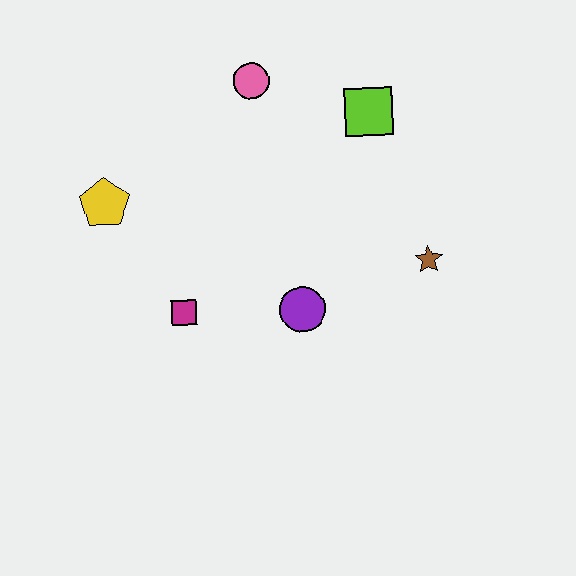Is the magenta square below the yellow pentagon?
Yes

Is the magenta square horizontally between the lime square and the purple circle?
No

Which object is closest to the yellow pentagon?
The magenta square is closest to the yellow pentagon.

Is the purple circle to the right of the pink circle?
Yes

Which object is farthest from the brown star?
The yellow pentagon is farthest from the brown star.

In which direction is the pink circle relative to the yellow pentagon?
The pink circle is to the right of the yellow pentagon.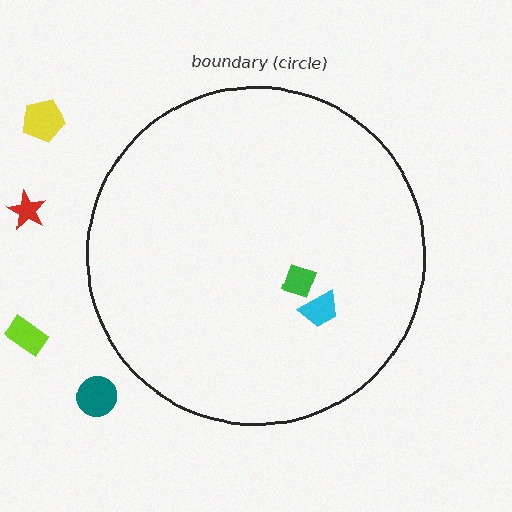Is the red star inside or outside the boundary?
Outside.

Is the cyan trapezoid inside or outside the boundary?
Inside.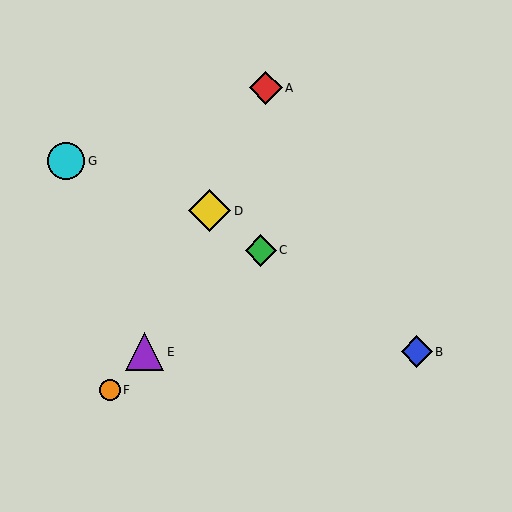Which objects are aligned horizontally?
Objects B, E are aligned horizontally.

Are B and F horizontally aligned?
No, B is at y≈352 and F is at y≈390.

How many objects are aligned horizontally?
2 objects (B, E) are aligned horizontally.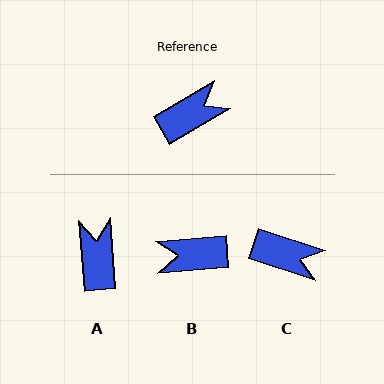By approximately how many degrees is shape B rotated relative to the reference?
Approximately 154 degrees counter-clockwise.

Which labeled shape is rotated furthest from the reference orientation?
B, about 154 degrees away.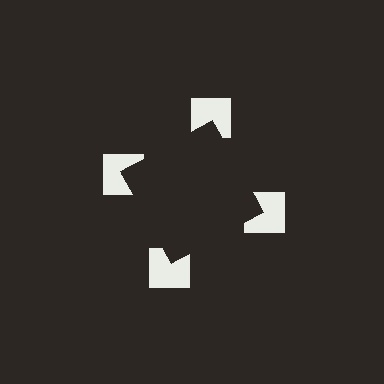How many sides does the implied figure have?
4 sides.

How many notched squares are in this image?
There are 4 — one at each vertex of the illusory square.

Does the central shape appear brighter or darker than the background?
It typically appears slightly darker than the background, even though no actual brightness change is drawn.